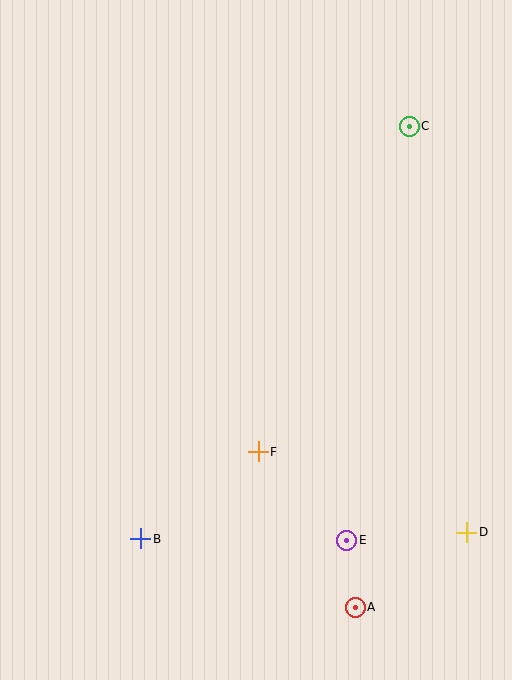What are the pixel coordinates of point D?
Point D is at (467, 532).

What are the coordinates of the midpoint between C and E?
The midpoint between C and E is at (378, 333).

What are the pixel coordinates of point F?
Point F is at (258, 452).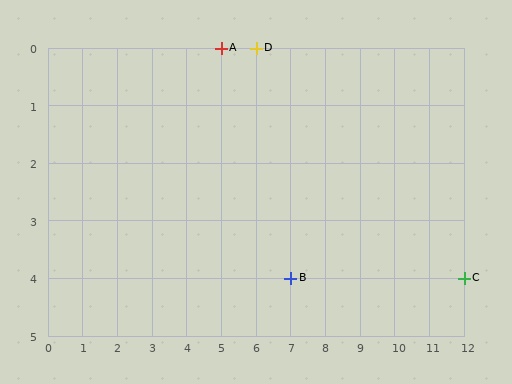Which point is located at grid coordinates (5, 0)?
Point A is at (5, 0).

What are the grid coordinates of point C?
Point C is at grid coordinates (12, 4).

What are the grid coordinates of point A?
Point A is at grid coordinates (5, 0).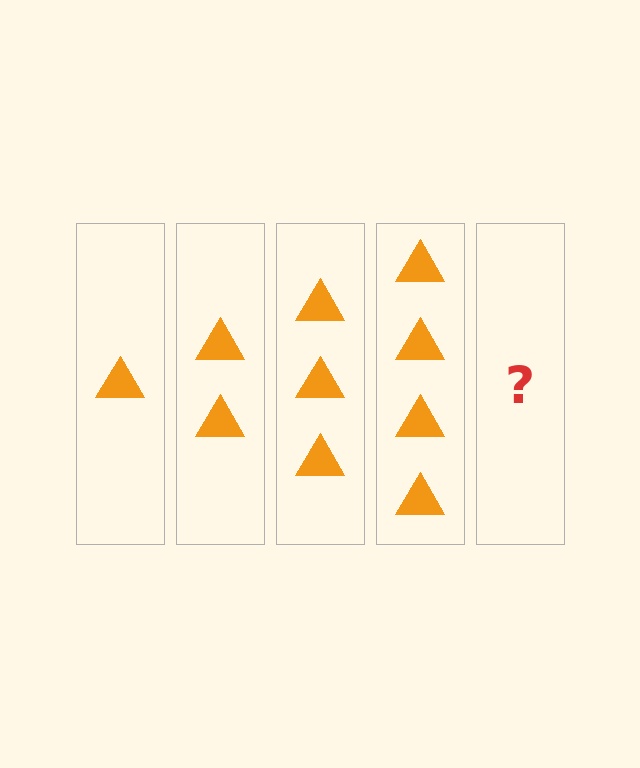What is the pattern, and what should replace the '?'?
The pattern is that each step adds one more triangle. The '?' should be 5 triangles.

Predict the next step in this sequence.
The next step is 5 triangles.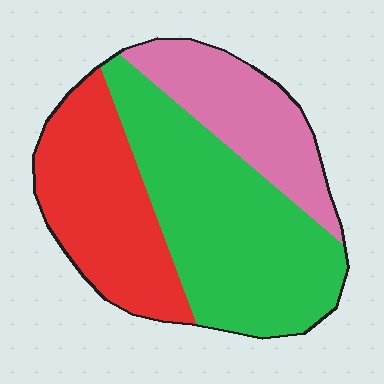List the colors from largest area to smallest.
From largest to smallest: green, red, pink.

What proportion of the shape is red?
Red covers 31% of the shape.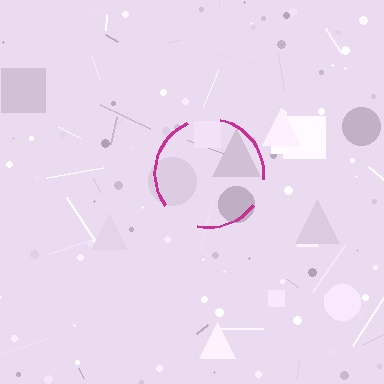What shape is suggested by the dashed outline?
The dashed outline suggests a circle.